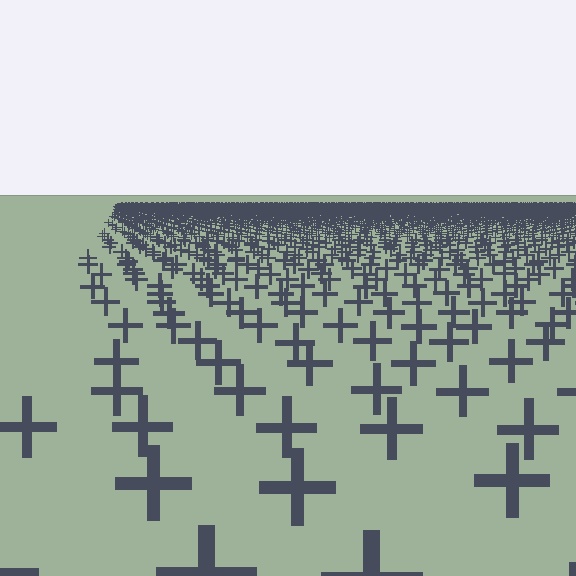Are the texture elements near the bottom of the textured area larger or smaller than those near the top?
Larger. Near the bottom, elements are closer to the viewer and appear at a bigger on-screen size.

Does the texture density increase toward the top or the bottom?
Density increases toward the top.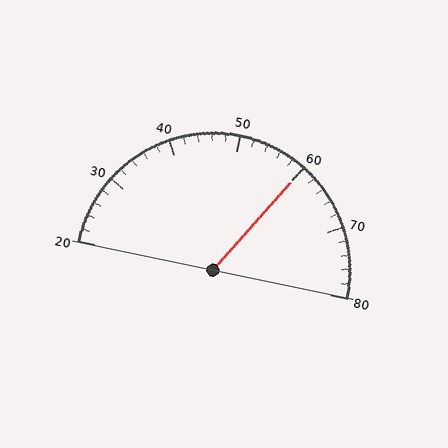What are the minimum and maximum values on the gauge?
The gauge ranges from 20 to 80.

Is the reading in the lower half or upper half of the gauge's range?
The reading is in the upper half of the range (20 to 80).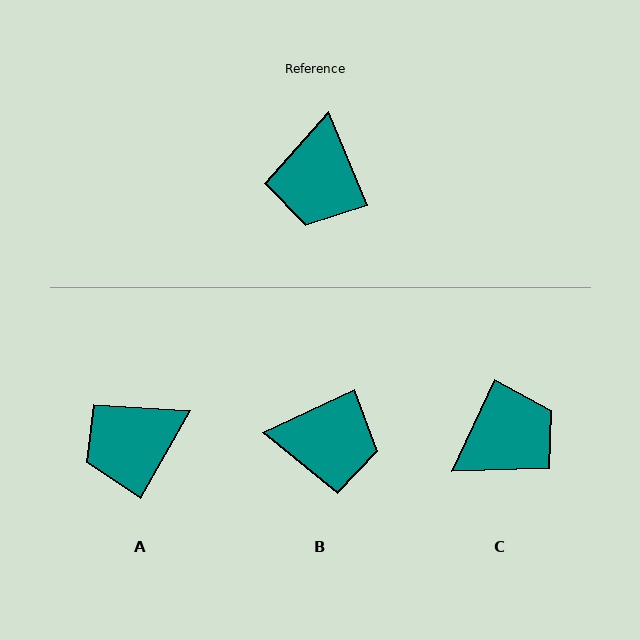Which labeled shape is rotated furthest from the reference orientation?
C, about 133 degrees away.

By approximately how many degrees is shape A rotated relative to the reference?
Approximately 52 degrees clockwise.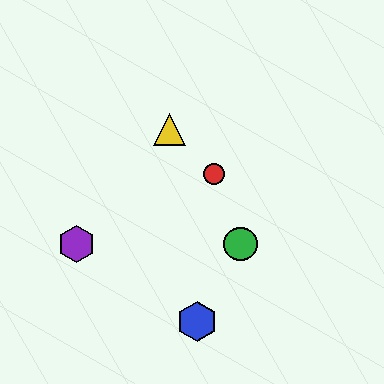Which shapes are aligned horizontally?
The green circle, the purple hexagon are aligned horizontally.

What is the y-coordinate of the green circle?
The green circle is at y≈244.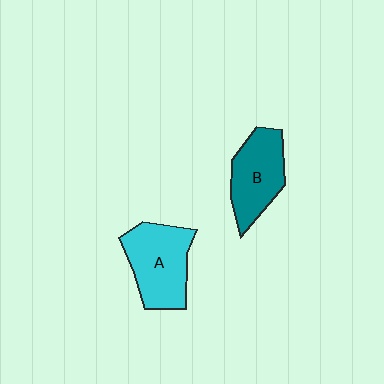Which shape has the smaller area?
Shape B (teal).